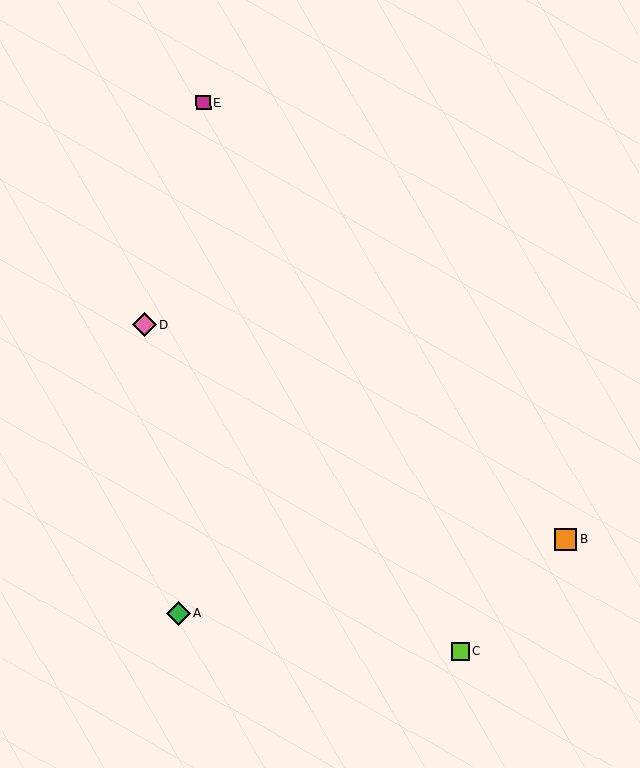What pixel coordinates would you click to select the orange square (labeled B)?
Click at (566, 539) to select the orange square B.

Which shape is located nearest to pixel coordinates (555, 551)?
The orange square (labeled B) at (566, 539) is nearest to that location.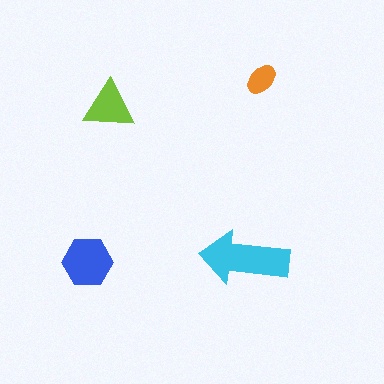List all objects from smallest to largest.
The orange ellipse, the lime triangle, the blue hexagon, the cyan arrow.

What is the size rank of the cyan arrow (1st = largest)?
1st.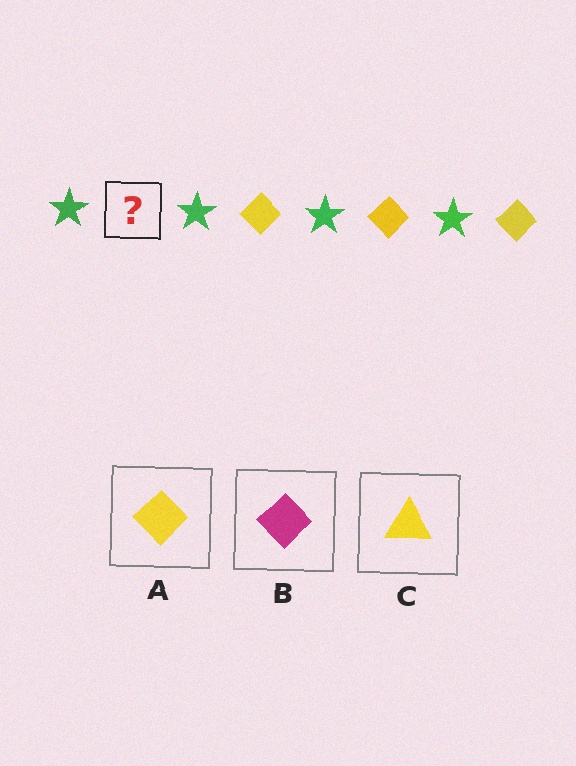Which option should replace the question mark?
Option A.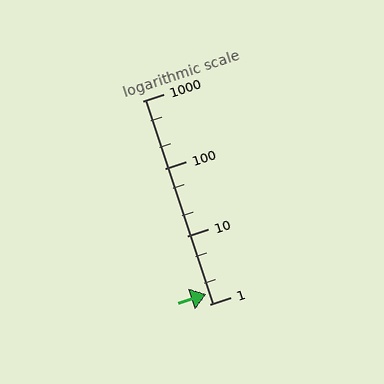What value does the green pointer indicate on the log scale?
The pointer indicates approximately 1.4.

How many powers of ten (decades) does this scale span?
The scale spans 3 decades, from 1 to 1000.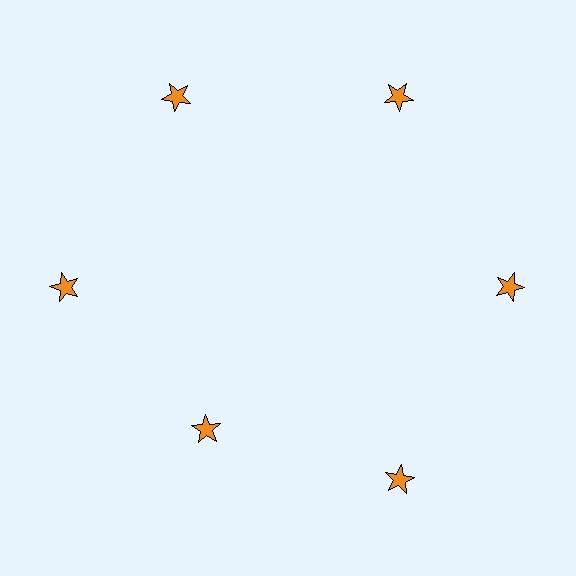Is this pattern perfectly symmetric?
No. The 6 orange stars are arranged in a ring, but one element near the 7 o'clock position is pulled inward toward the center, breaking the 6-fold rotational symmetry.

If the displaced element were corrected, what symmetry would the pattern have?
It would have 6-fold rotational symmetry — the pattern would map onto itself every 60 degrees.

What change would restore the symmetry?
The symmetry would be restored by moving it outward, back onto the ring so that all 6 stars sit at equal angles and equal distance from the center.